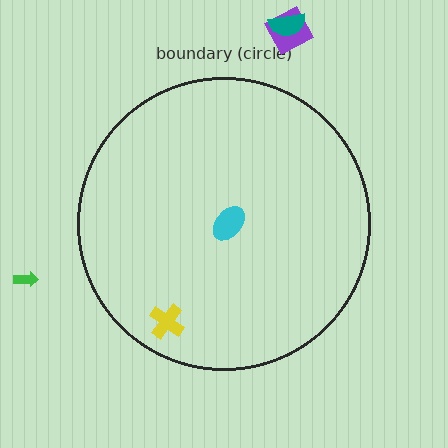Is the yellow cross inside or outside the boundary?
Inside.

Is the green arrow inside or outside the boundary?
Outside.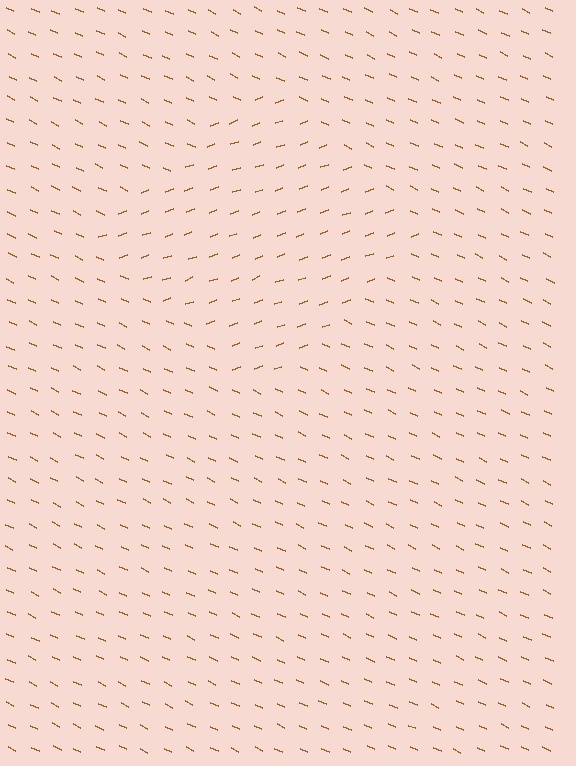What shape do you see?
I see a diamond.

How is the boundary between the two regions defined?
The boundary is defined purely by a change in line orientation (approximately 45 degrees difference). All lines are the same color and thickness.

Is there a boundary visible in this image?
Yes, there is a texture boundary formed by a change in line orientation.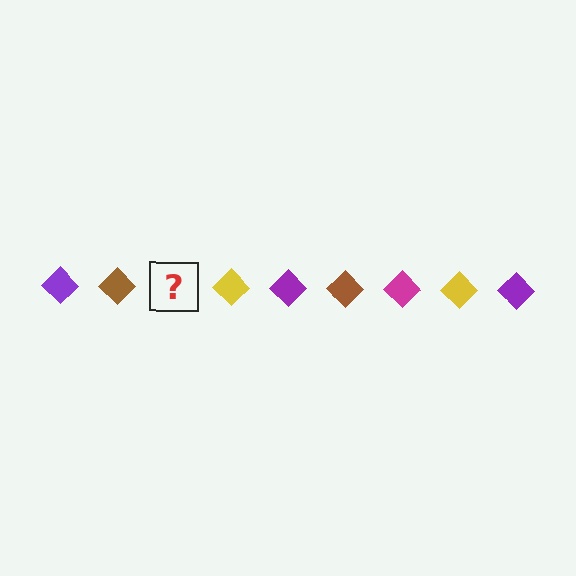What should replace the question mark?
The question mark should be replaced with a magenta diamond.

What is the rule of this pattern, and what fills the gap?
The rule is that the pattern cycles through purple, brown, magenta, yellow diamonds. The gap should be filled with a magenta diamond.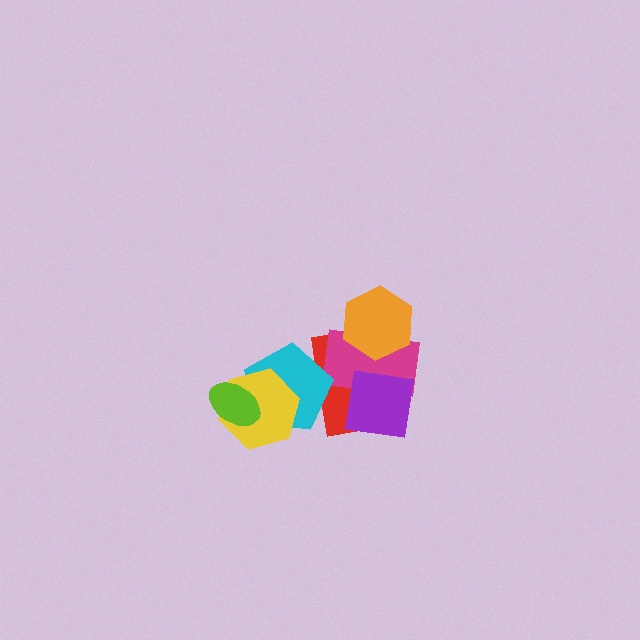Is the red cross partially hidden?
Yes, it is partially covered by another shape.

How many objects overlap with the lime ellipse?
2 objects overlap with the lime ellipse.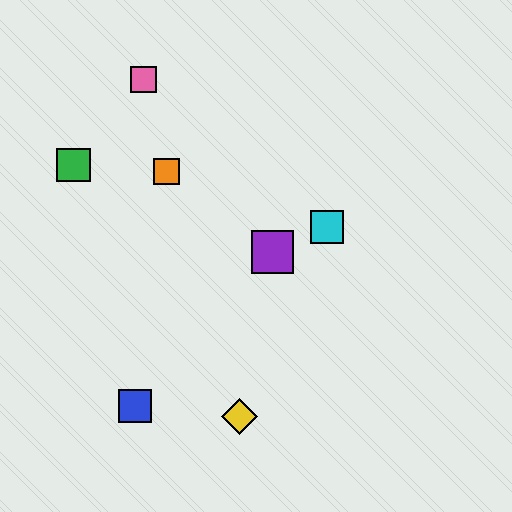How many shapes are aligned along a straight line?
3 shapes (the red square, the purple square, the cyan square) are aligned along a straight line.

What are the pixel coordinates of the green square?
The green square is at (73, 165).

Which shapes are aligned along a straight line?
The red square, the purple square, the cyan square are aligned along a straight line.